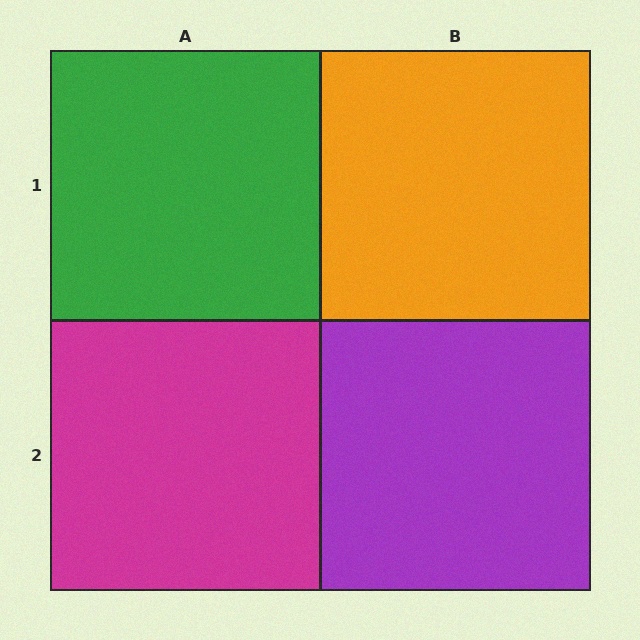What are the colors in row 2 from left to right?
Magenta, purple.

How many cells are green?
1 cell is green.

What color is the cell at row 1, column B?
Orange.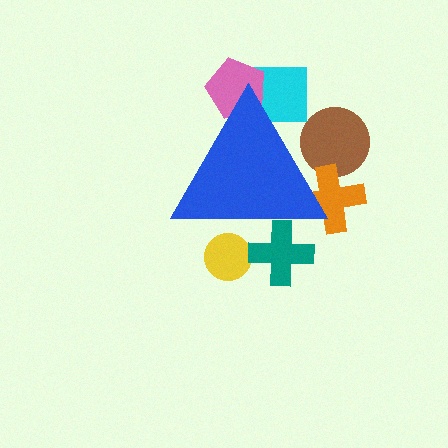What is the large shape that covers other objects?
A blue triangle.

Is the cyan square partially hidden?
Yes, the cyan square is partially hidden behind the blue triangle.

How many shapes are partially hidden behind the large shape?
6 shapes are partially hidden.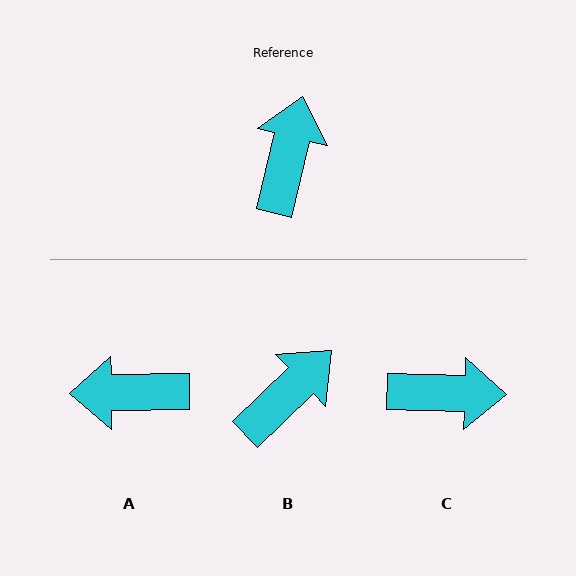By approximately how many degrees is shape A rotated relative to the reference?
Approximately 105 degrees counter-clockwise.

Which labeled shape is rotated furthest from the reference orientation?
A, about 105 degrees away.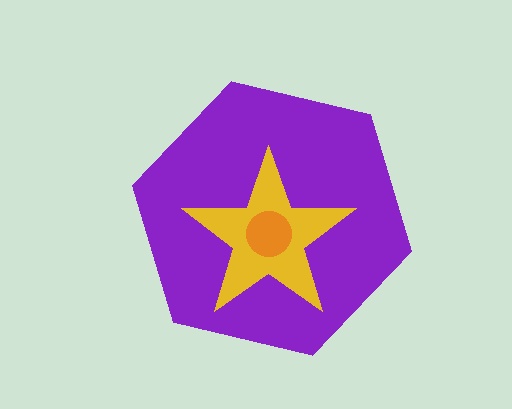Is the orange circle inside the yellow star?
Yes.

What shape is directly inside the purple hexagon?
The yellow star.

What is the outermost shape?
The purple hexagon.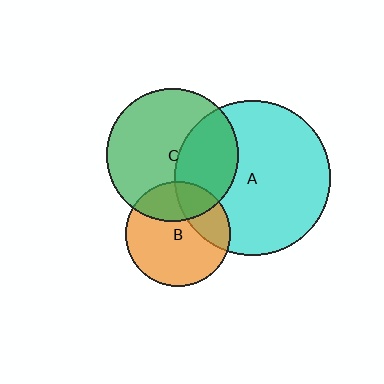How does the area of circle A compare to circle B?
Approximately 2.2 times.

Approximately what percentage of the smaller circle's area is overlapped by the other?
Approximately 25%.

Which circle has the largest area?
Circle A (cyan).